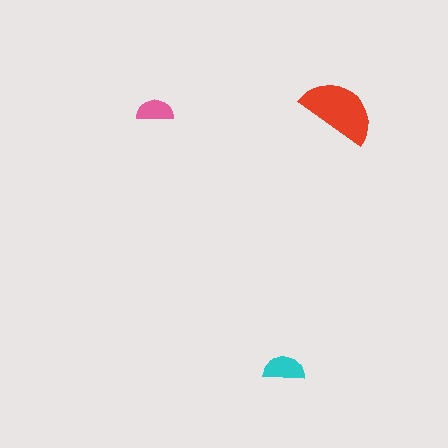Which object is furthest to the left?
The pink semicircle is leftmost.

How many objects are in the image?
There are 3 objects in the image.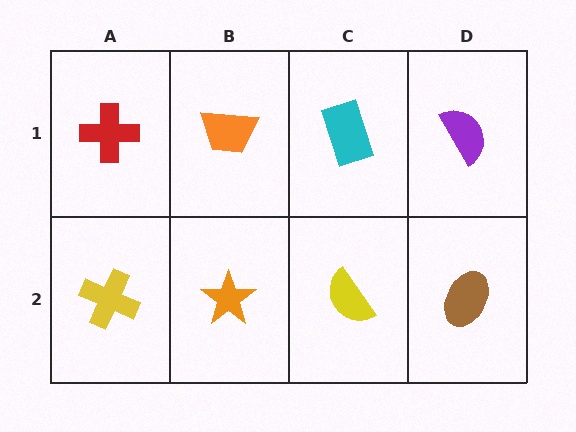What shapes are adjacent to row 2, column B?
An orange trapezoid (row 1, column B), a yellow cross (row 2, column A), a yellow semicircle (row 2, column C).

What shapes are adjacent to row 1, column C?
A yellow semicircle (row 2, column C), an orange trapezoid (row 1, column B), a purple semicircle (row 1, column D).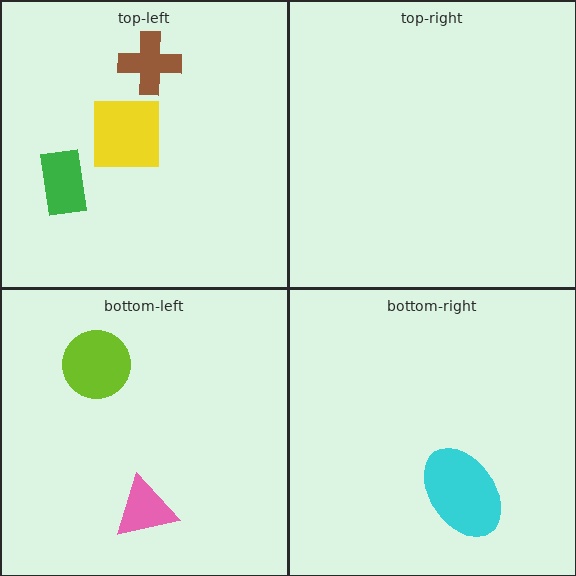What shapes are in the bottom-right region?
The cyan ellipse.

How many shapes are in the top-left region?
3.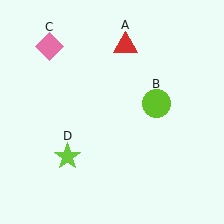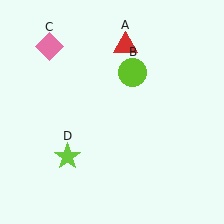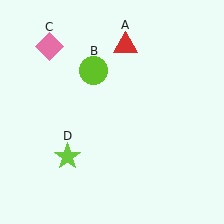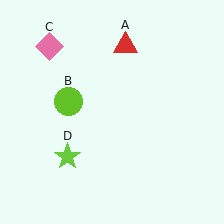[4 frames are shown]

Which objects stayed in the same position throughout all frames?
Red triangle (object A) and pink diamond (object C) and lime star (object D) remained stationary.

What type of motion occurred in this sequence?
The lime circle (object B) rotated counterclockwise around the center of the scene.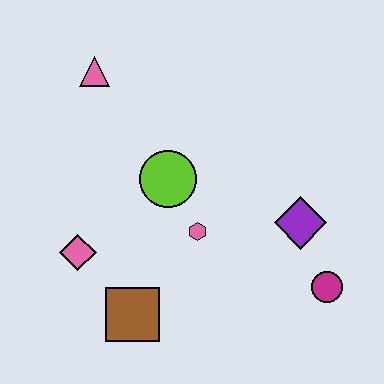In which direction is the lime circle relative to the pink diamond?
The lime circle is to the right of the pink diamond.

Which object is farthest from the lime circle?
The magenta circle is farthest from the lime circle.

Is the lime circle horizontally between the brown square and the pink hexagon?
Yes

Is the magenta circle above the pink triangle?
No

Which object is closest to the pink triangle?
The lime circle is closest to the pink triangle.